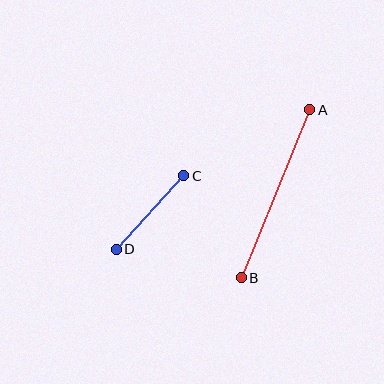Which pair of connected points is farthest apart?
Points A and B are farthest apart.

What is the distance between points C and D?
The distance is approximately 100 pixels.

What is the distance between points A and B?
The distance is approximately 181 pixels.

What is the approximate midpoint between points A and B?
The midpoint is at approximately (276, 194) pixels.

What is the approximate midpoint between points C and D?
The midpoint is at approximately (150, 212) pixels.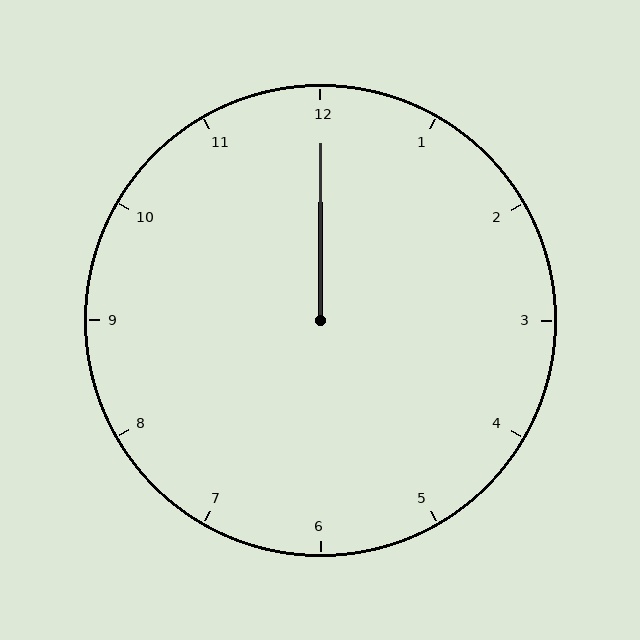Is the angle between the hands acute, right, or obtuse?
It is acute.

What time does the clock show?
12:00.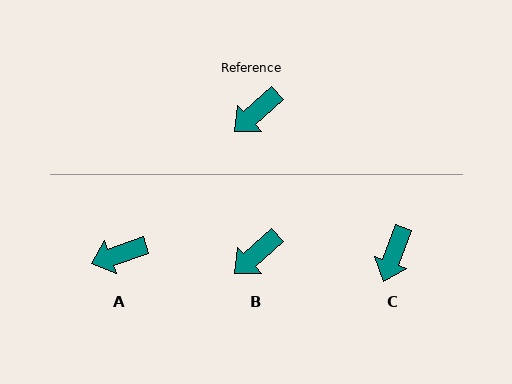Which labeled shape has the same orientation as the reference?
B.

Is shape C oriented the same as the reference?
No, it is off by about 28 degrees.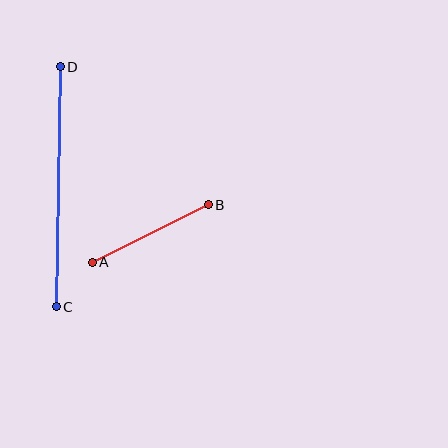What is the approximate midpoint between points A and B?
The midpoint is at approximately (150, 234) pixels.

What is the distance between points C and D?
The distance is approximately 240 pixels.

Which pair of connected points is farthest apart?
Points C and D are farthest apart.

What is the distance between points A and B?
The distance is approximately 130 pixels.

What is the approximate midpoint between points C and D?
The midpoint is at approximately (58, 187) pixels.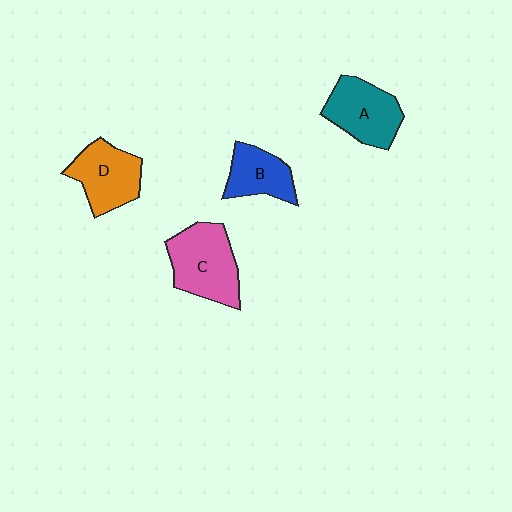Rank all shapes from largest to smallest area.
From largest to smallest: C (pink), A (teal), D (orange), B (blue).